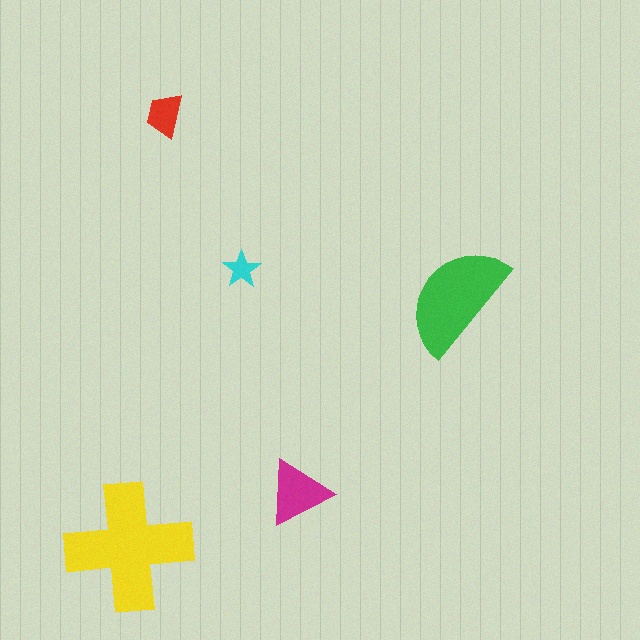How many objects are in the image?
There are 5 objects in the image.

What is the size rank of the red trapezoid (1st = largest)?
4th.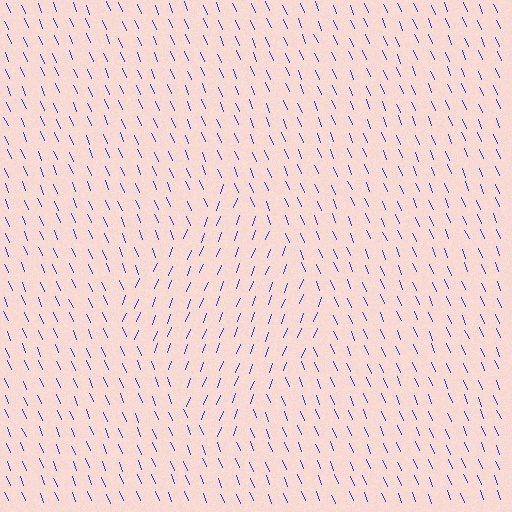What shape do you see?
I see a diamond.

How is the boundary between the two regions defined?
The boundary is defined purely by a change in line orientation (approximately 45 degrees difference). All lines are the same color and thickness.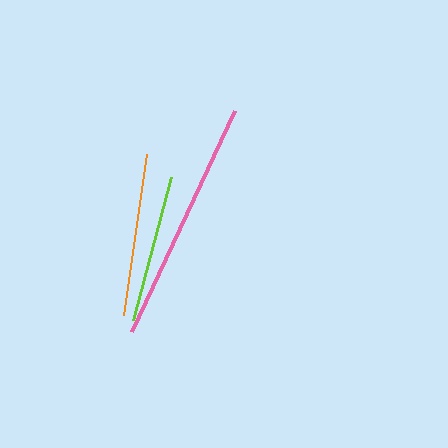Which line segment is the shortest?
The lime line is the shortest at approximately 148 pixels.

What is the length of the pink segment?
The pink segment is approximately 245 pixels long.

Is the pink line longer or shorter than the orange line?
The pink line is longer than the orange line.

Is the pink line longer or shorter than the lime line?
The pink line is longer than the lime line.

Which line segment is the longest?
The pink line is the longest at approximately 245 pixels.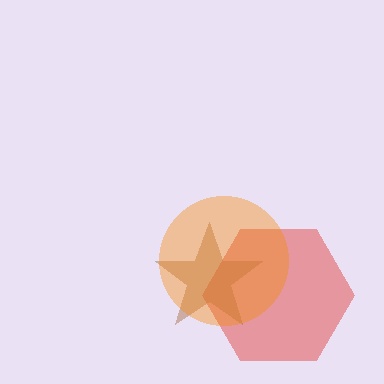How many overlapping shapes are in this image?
There are 3 overlapping shapes in the image.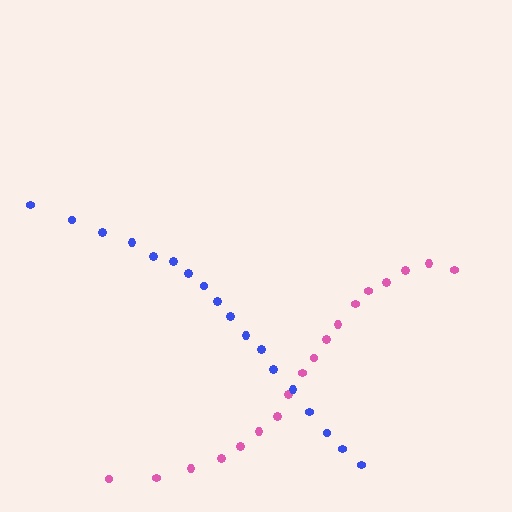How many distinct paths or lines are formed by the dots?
There are 2 distinct paths.